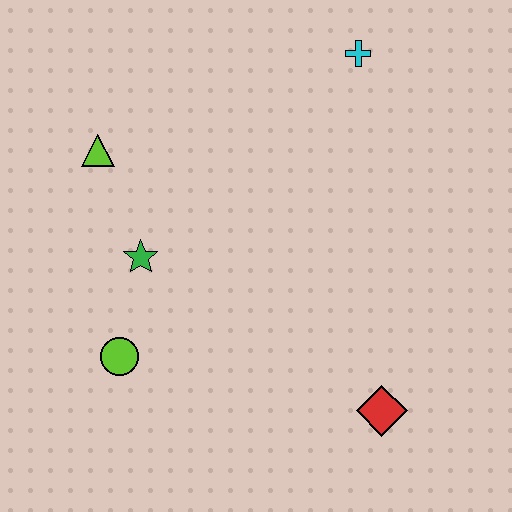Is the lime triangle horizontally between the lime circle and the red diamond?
No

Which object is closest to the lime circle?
The green star is closest to the lime circle.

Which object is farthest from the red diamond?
The lime triangle is farthest from the red diamond.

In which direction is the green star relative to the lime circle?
The green star is above the lime circle.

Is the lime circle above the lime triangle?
No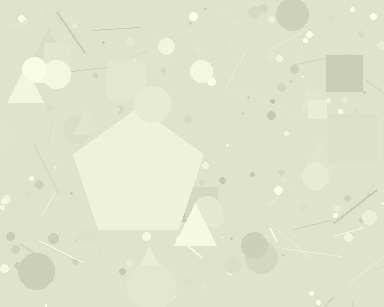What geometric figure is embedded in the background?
A pentagon is embedded in the background.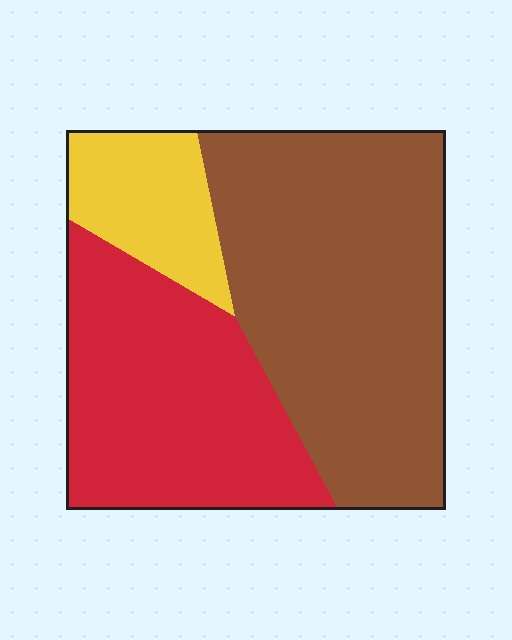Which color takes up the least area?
Yellow, at roughly 15%.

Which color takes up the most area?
Brown, at roughly 50%.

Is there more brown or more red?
Brown.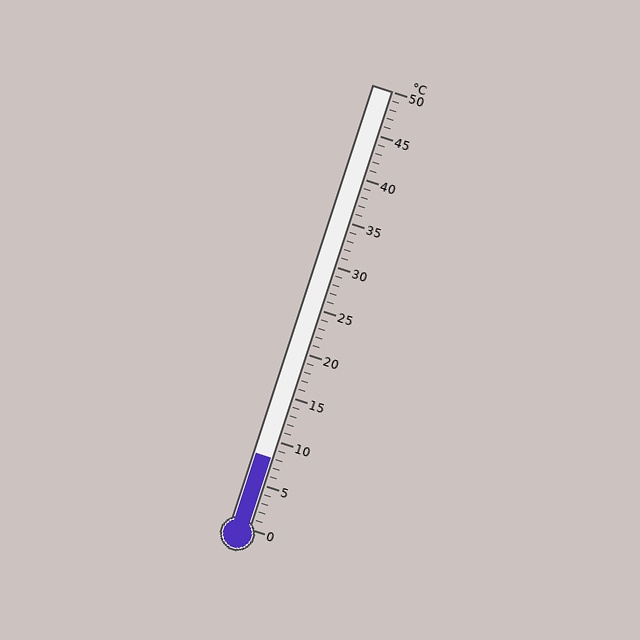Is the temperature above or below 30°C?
The temperature is below 30°C.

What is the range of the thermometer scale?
The thermometer scale ranges from 0°C to 50°C.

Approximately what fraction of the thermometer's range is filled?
The thermometer is filled to approximately 15% of its range.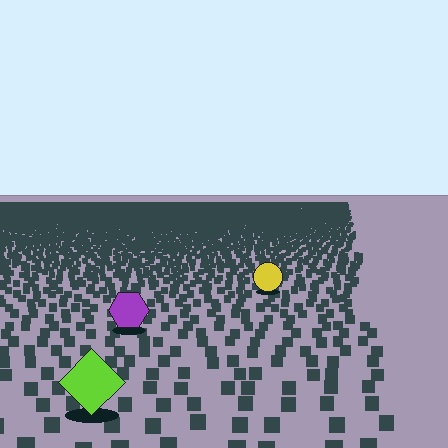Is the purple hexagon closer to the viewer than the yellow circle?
Yes. The purple hexagon is closer — you can tell from the texture gradient: the ground texture is coarser near it.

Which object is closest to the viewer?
The lime diamond is closest. The texture marks near it are larger and more spread out.